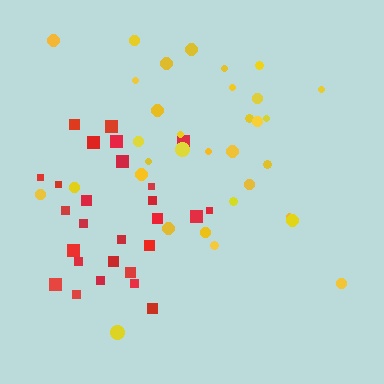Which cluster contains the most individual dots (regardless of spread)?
Yellow (33).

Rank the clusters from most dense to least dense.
red, yellow.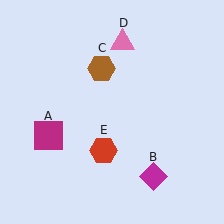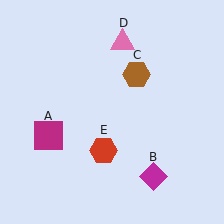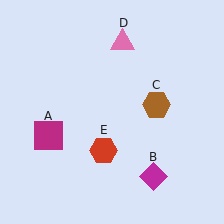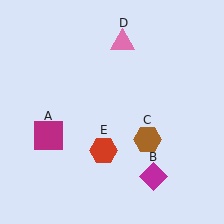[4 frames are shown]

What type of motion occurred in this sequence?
The brown hexagon (object C) rotated clockwise around the center of the scene.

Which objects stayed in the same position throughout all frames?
Magenta square (object A) and magenta diamond (object B) and pink triangle (object D) and red hexagon (object E) remained stationary.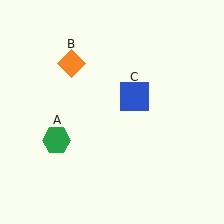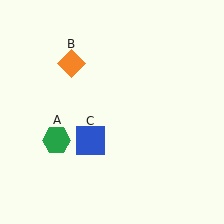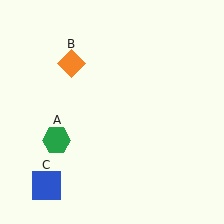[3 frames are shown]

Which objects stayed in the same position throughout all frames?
Green hexagon (object A) and orange diamond (object B) remained stationary.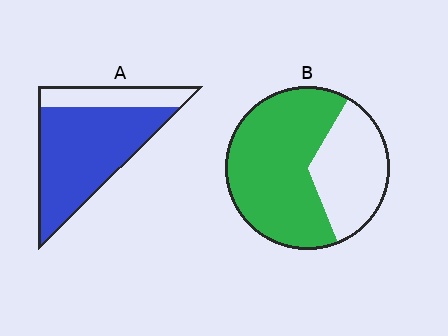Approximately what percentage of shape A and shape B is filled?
A is approximately 75% and B is approximately 65%.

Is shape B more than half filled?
Yes.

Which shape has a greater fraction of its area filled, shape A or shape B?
Shape A.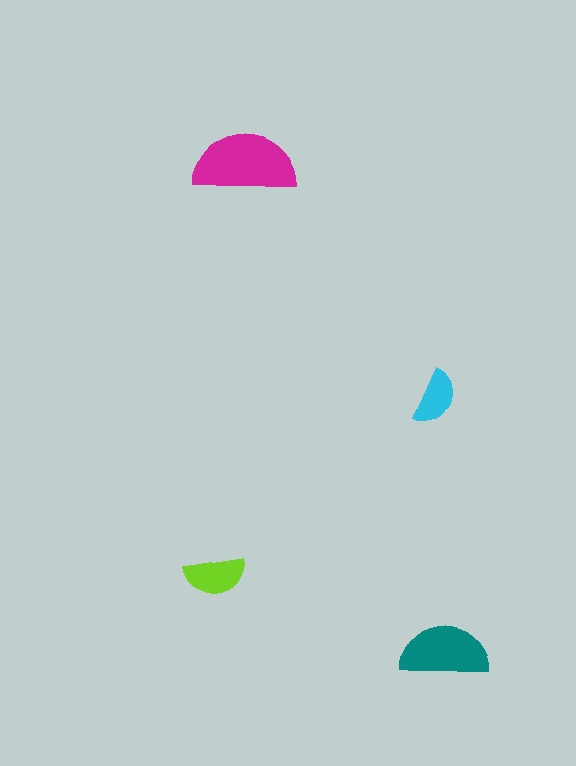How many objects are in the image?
There are 4 objects in the image.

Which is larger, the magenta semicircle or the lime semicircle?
The magenta one.